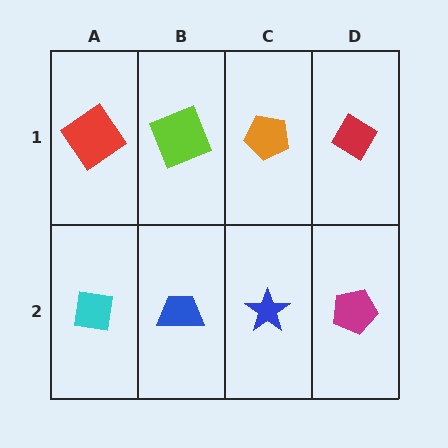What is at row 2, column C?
A blue star.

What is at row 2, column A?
A cyan square.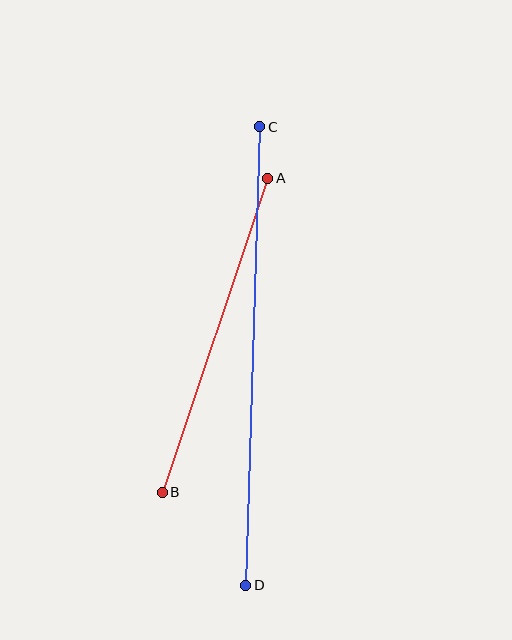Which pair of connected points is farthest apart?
Points C and D are farthest apart.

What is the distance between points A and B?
The distance is approximately 331 pixels.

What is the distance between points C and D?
The distance is approximately 459 pixels.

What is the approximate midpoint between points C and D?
The midpoint is at approximately (253, 356) pixels.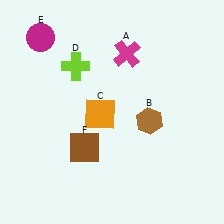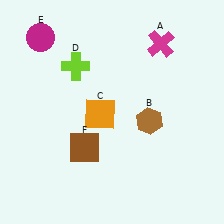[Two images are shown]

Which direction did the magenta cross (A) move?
The magenta cross (A) moved right.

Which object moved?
The magenta cross (A) moved right.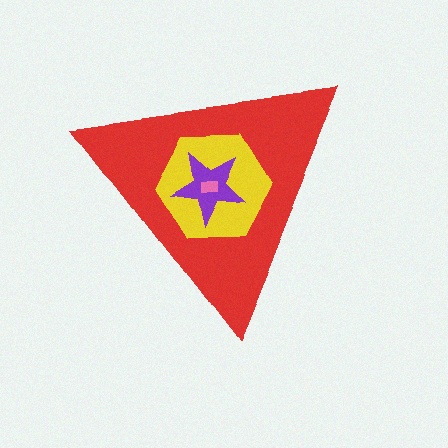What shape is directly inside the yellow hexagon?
The purple star.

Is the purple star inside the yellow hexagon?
Yes.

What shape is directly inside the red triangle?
The yellow hexagon.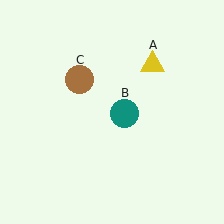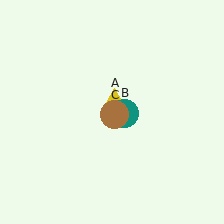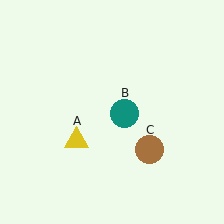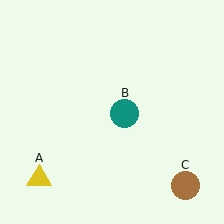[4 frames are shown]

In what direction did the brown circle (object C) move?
The brown circle (object C) moved down and to the right.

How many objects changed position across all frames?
2 objects changed position: yellow triangle (object A), brown circle (object C).